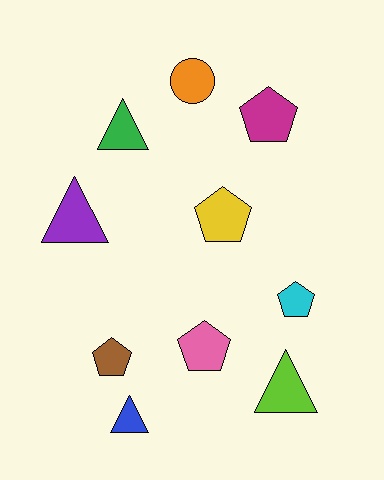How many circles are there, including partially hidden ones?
There is 1 circle.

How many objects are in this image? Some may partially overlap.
There are 10 objects.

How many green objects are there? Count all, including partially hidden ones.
There is 1 green object.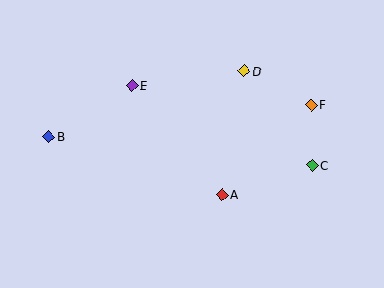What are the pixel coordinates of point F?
Point F is at (311, 105).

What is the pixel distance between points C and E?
The distance between C and E is 197 pixels.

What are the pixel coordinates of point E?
Point E is at (132, 85).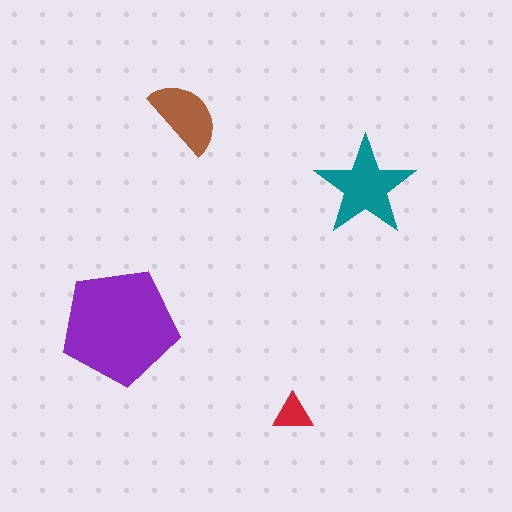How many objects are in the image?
There are 4 objects in the image.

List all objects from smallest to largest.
The red triangle, the brown semicircle, the teal star, the purple pentagon.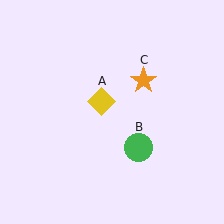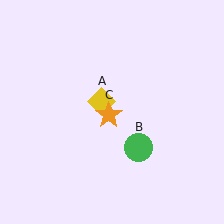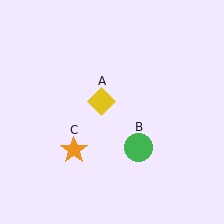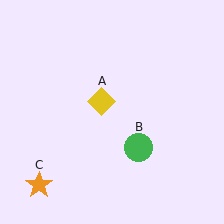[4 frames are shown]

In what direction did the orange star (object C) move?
The orange star (object C) moved down and to the left.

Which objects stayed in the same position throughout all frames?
Yellow diamond (object A) and green circle (object B) remained stationary.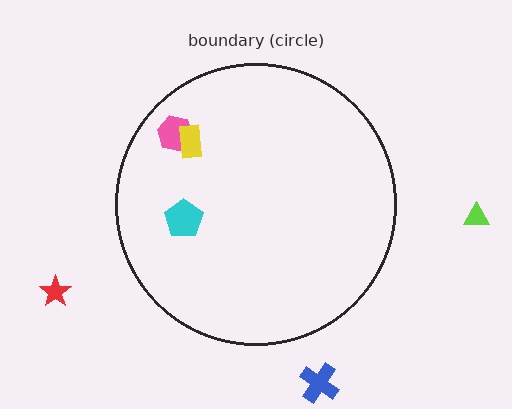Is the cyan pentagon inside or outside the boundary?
Inside.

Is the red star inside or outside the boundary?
Outside.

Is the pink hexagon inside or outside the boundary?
Inside.